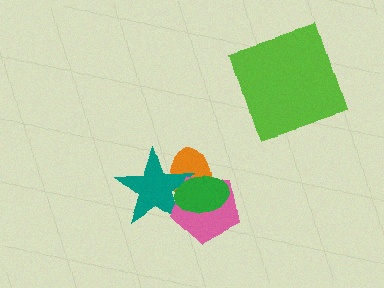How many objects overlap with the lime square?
0 objects overlap with the lime square.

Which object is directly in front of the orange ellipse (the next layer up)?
The teal star is directly in front of the orange ellipse.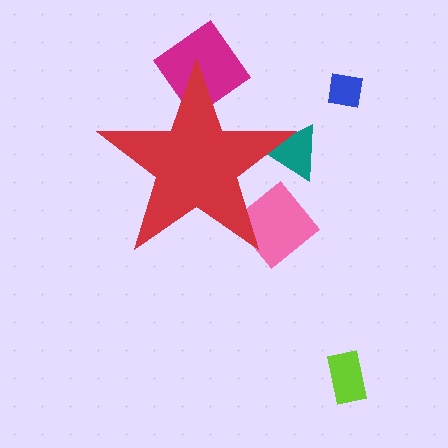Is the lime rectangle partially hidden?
No, the lime rectangle is fully visible.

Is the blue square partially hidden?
No, the blue square is fully visible.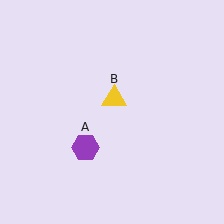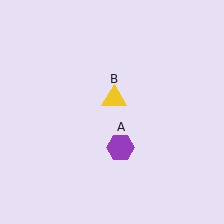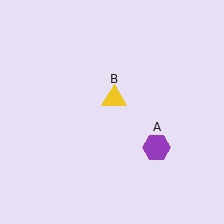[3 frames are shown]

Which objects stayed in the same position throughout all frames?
Yellow triangle (object B) remained stationary.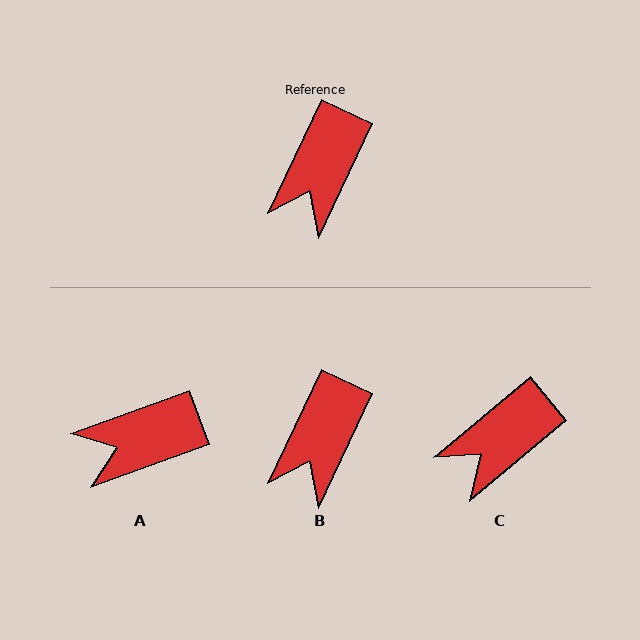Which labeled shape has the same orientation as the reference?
B.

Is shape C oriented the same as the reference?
No, it is off by about 25 degrees.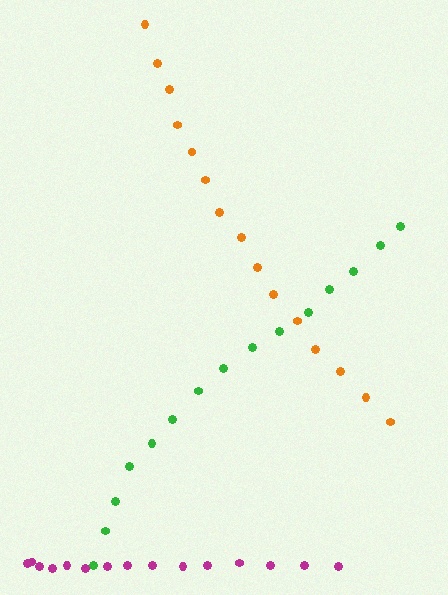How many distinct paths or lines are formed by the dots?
There are 3 distinct paths.